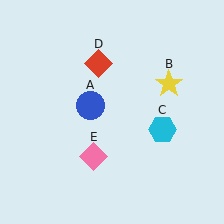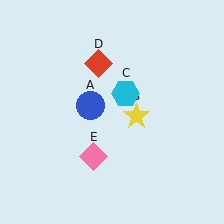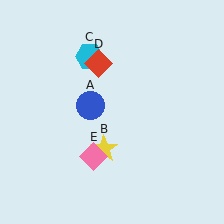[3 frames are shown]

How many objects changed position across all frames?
2 objects changed position: yellow star (object B), cyan hexagon (object C).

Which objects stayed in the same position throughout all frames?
Blue circle (object A) and red diamond (object D) and pink diamond (object E) remained stationary.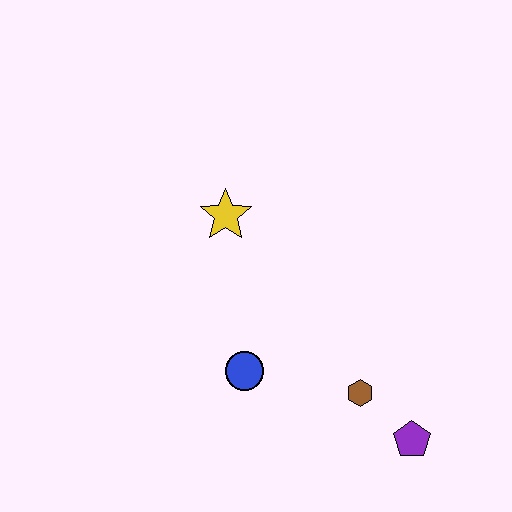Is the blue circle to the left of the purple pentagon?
Yes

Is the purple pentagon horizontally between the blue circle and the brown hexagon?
No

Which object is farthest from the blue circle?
The purple pentagon is farthest from the blue circle.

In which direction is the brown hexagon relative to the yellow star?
The brown hexagon is below the yellow star.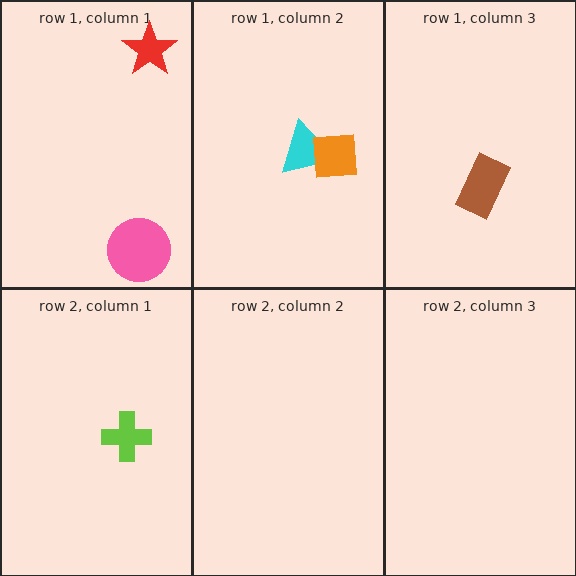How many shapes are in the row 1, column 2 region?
2.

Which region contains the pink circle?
The row 1, column 1 region.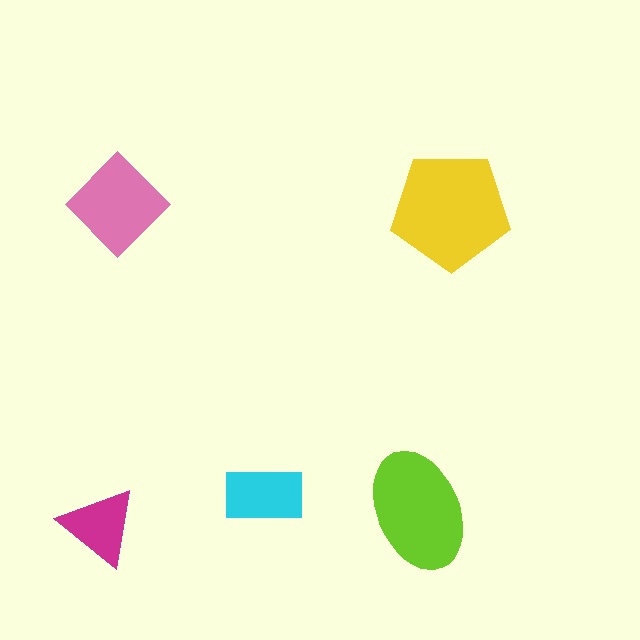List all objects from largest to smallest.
The yellow pentagon, the lime ellipse, the pink diamond, the cyan rectangle, the magenta triangle.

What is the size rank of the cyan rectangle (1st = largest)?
4th.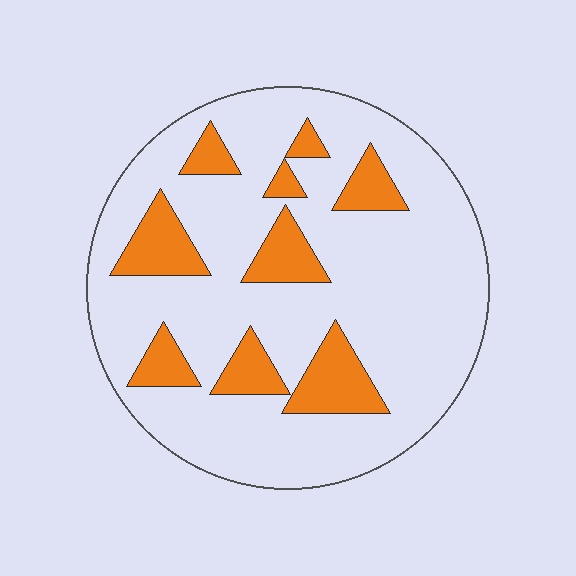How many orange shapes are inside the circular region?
9.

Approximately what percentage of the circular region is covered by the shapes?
Approximately 20%.